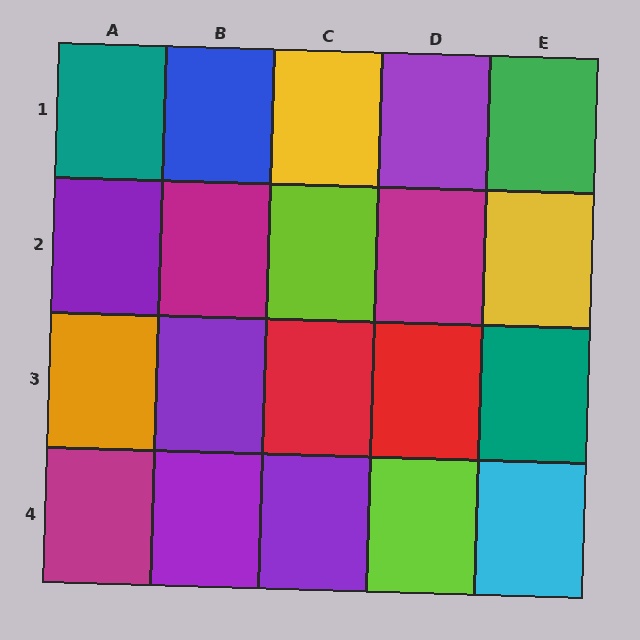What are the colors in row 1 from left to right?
Teal, blue, yellow, purple, green.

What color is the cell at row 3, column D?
Red.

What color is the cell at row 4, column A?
Magenta.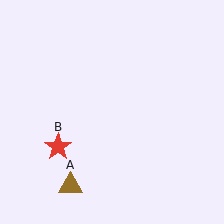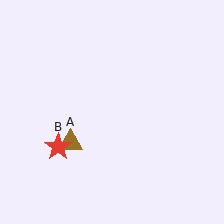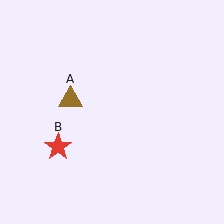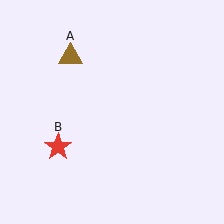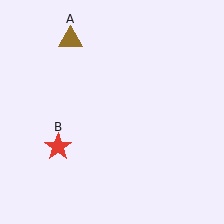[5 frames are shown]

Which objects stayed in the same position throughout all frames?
Red star (object B) remained stationary.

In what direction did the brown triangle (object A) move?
The brown triangle (object A) moved up.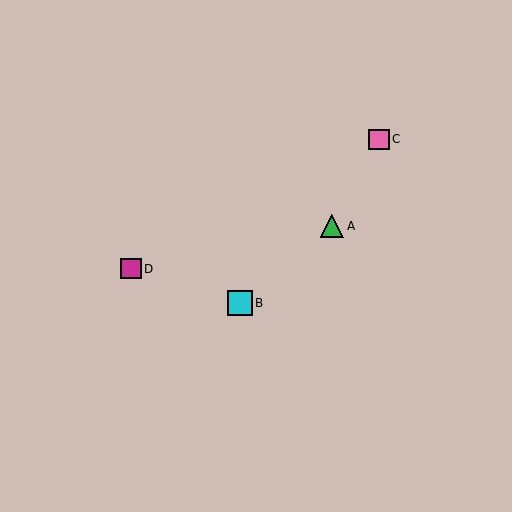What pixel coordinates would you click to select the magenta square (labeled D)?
Click at (131, 269) to select the magenta square D.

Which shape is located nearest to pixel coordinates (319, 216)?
The green triangle (labeled A) at (332, 226) is nearest to that location.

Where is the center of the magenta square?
The center of the magenta square is at (131, 269).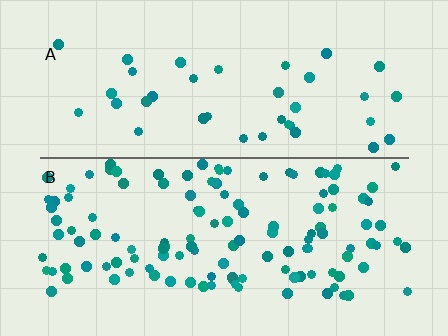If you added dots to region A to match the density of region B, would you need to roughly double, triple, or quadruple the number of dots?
Approximately triple.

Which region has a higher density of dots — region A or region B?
B (the bottom).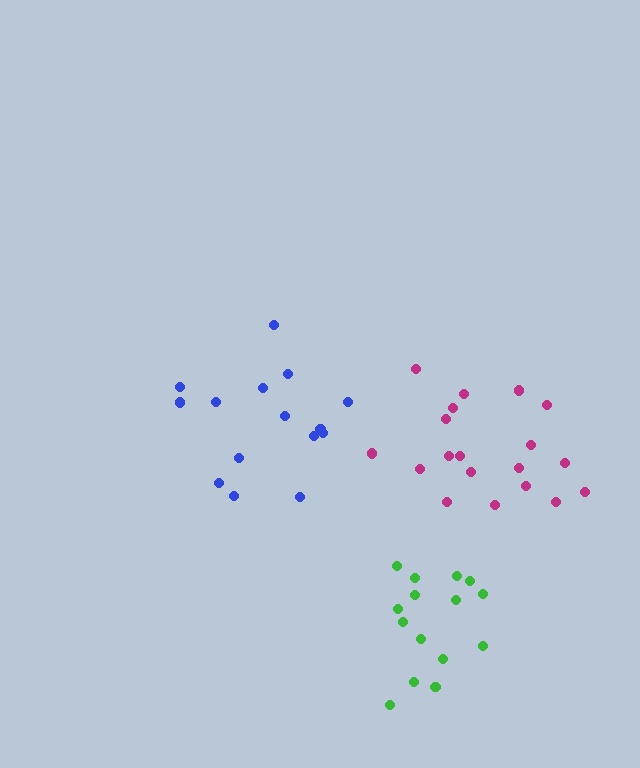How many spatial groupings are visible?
There are 3 spatial groupings.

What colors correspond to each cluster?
The clusters are colored: blue, green, magenta.